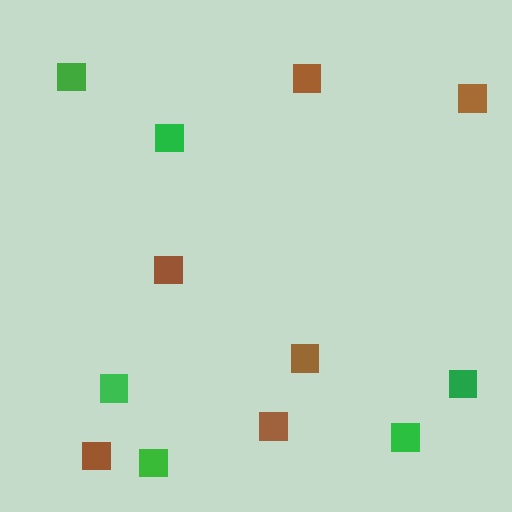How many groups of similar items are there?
There are 2 groups: one group of green squares (6) and one group of brown squares (6).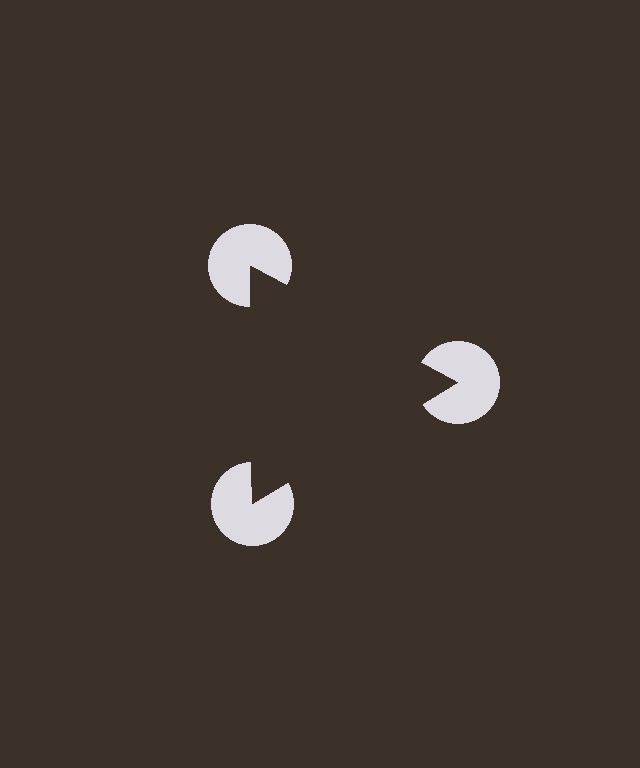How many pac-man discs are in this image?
There are 3 — one at each vertex of the illusory triangle.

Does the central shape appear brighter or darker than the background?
It typically appears slightly darker than the background, even though no actual brightness change is drawn.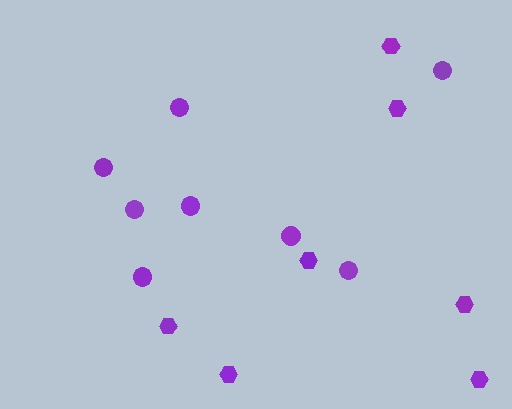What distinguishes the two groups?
There are 2 groups: one group of circles (8) and one group of hexagons (7).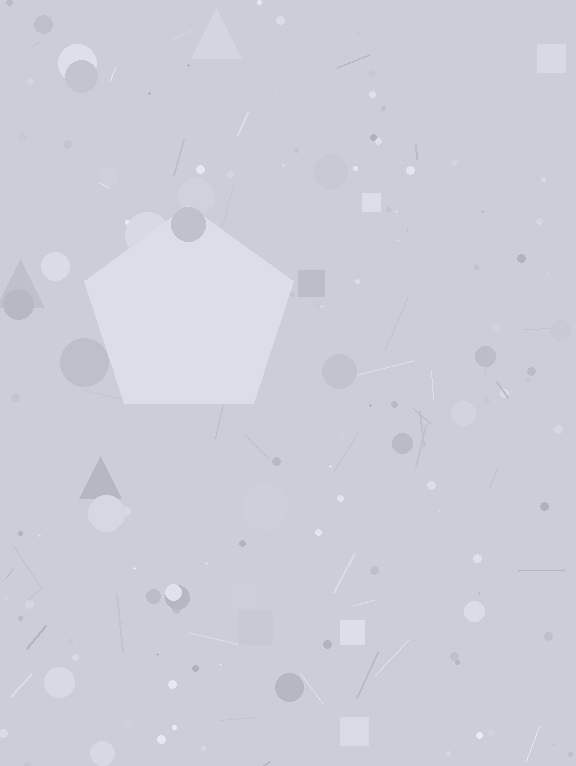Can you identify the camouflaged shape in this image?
The camouflaged shape is a pentagon.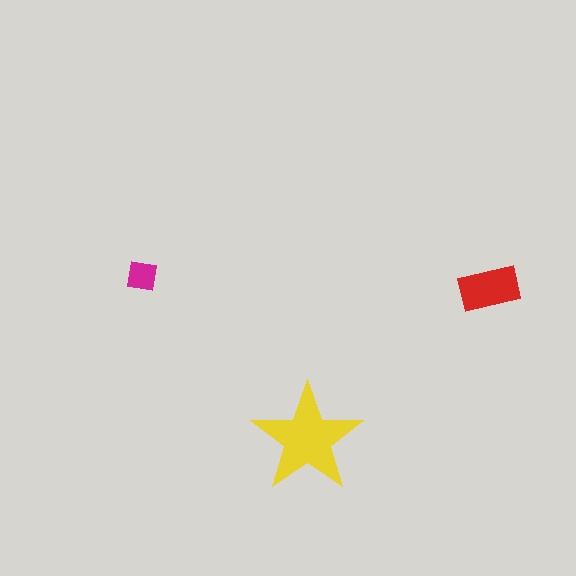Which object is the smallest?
The magenta square.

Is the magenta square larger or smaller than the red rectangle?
Smaller.